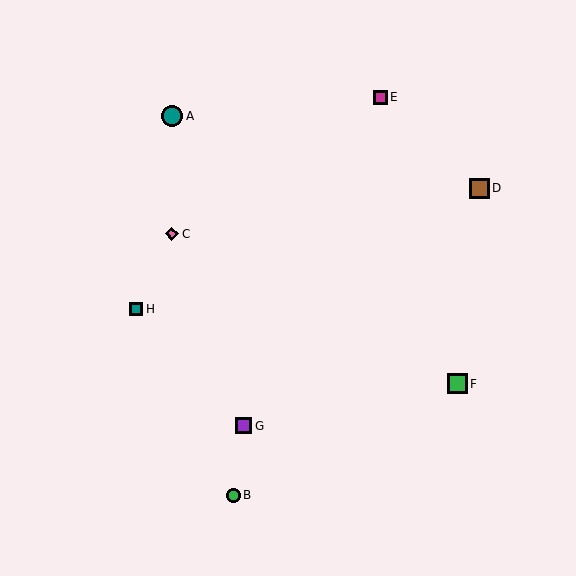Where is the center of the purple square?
The center of the purple square is at (243, 426).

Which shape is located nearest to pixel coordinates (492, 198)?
The brown square (labeled D) at (479, 188) is nearest to that location.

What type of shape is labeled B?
Shape B is a green circle.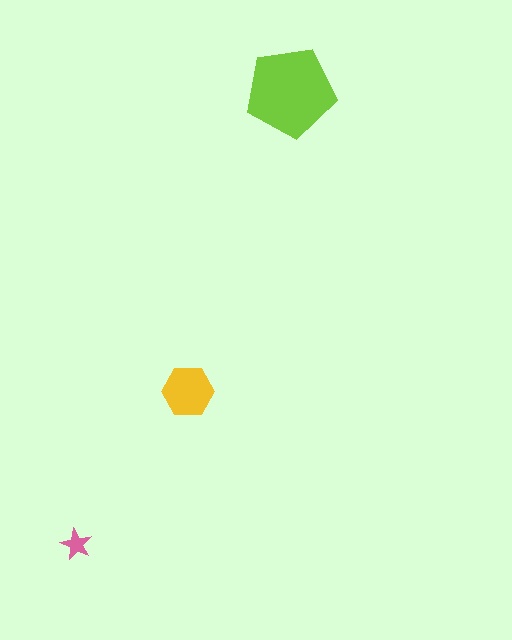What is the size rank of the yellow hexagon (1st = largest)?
2nd.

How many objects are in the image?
There are 3 objects in the image.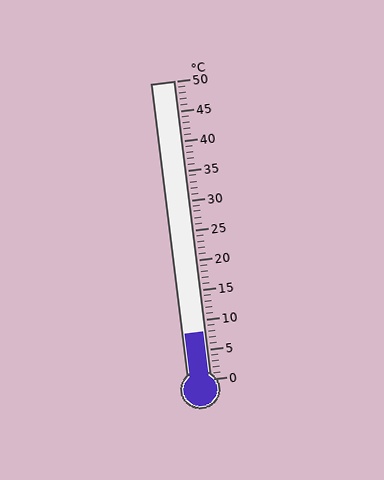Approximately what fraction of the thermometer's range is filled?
The thermometer is filled to approximately 15% of its range.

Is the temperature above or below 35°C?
The temperature is below 35°C.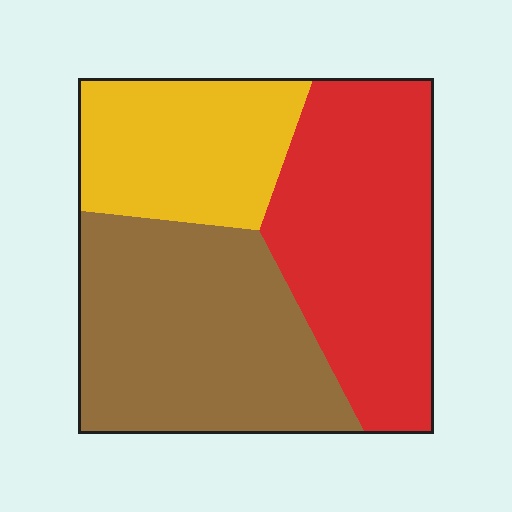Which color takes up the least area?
Yellow, at roughly 25%.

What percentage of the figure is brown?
Brown takes up about two fifths (2/5) of the figure.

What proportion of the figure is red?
Red covers 37% of the figure.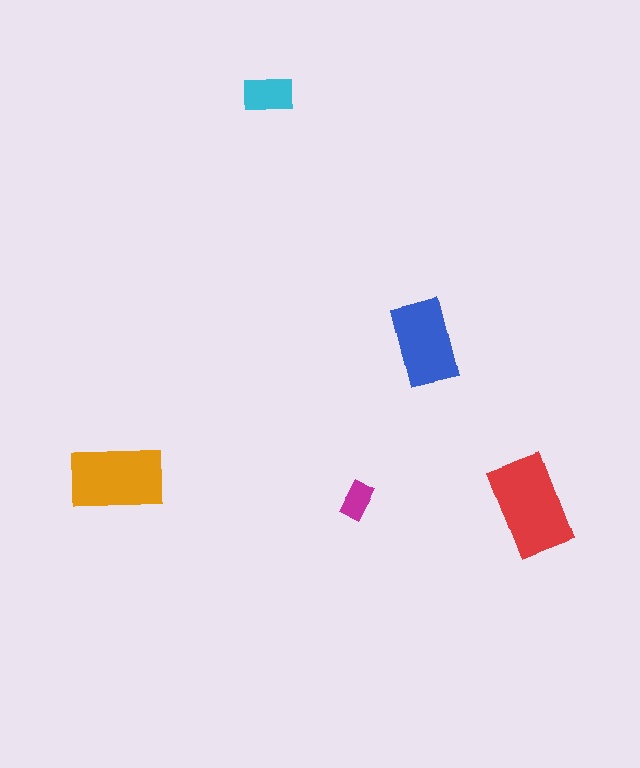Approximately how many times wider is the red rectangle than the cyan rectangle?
About 2 times wider.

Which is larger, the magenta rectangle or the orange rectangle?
The orange one.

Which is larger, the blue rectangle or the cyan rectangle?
The blue one.